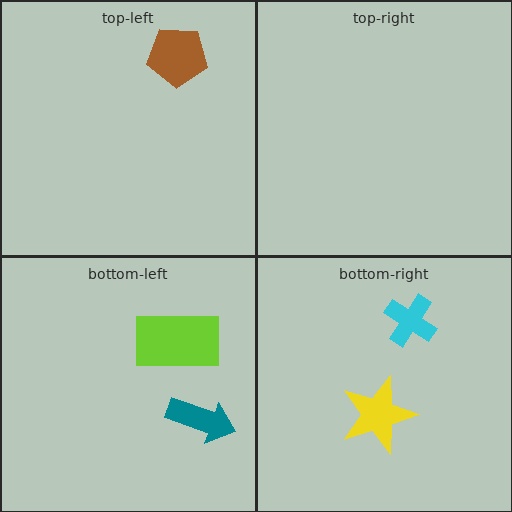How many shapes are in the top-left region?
1.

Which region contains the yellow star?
The bottom-right region.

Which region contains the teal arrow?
The bottom-left region.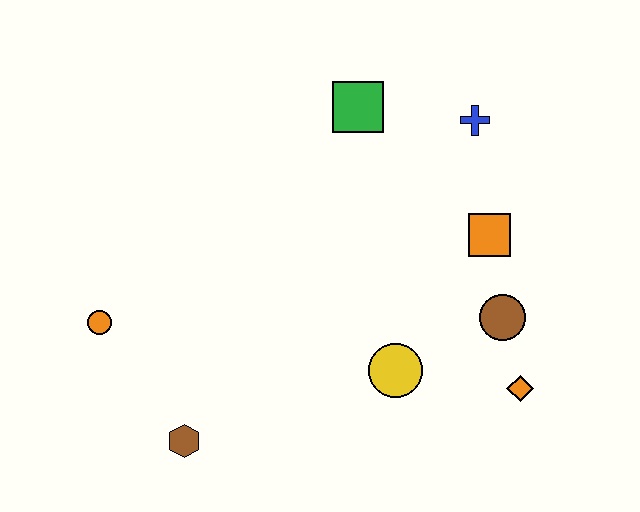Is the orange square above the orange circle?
Yes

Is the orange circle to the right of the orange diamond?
No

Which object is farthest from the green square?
The brown hexagon is farthest from the green square.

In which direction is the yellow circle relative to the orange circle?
The yellow circle is to the right of the orange circle.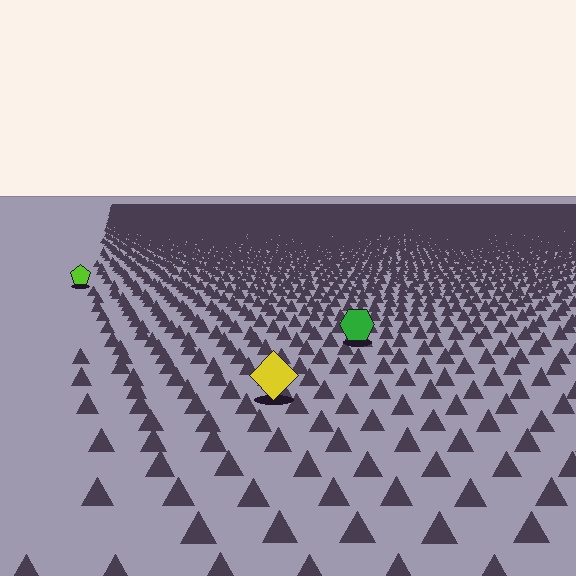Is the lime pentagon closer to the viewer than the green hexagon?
No. The green hexagon is closer — you can tell from the texture gradient: the ground texture is coarser near it.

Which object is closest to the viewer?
The yellow diamond is closest. The texture marks near it are larger and more spread out.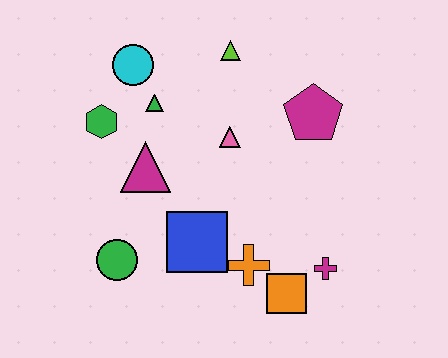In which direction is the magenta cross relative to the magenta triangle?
The magenta cross is to the right of the magenta triangle.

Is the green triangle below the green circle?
No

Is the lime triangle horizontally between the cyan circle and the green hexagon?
No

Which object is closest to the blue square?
The orange cross is closest to the blue square.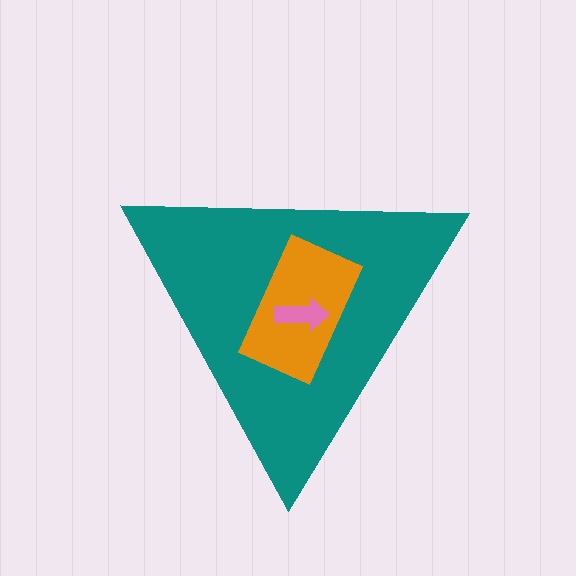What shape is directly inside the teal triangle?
The orange rectangle.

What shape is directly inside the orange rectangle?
The pink arrow.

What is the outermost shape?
The teal triangle.